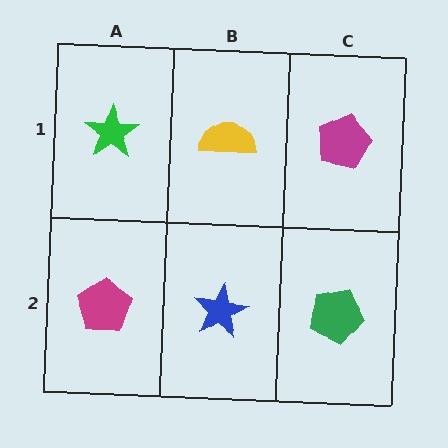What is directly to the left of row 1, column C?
A yellow semicircle.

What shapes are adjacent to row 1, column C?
A green pentagon (row 2, column C), a yellow semicircle (row 1, column B).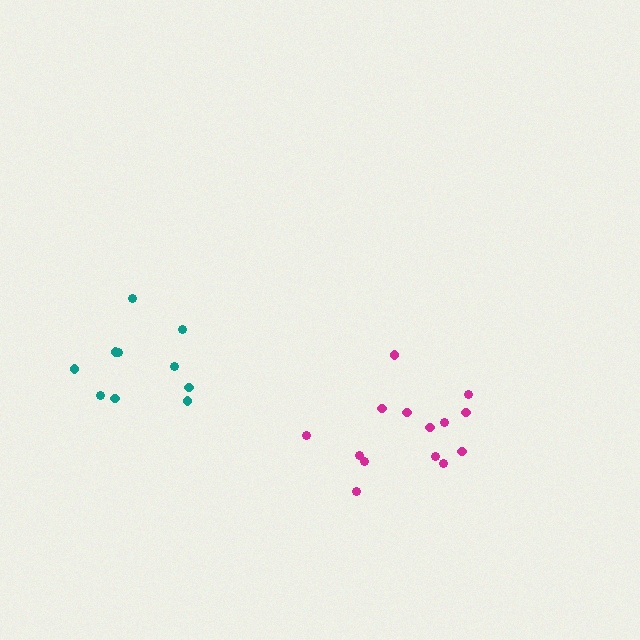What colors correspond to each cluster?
The clusters are colored: teal, magenta.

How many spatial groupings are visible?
There are 2 spatial groupings.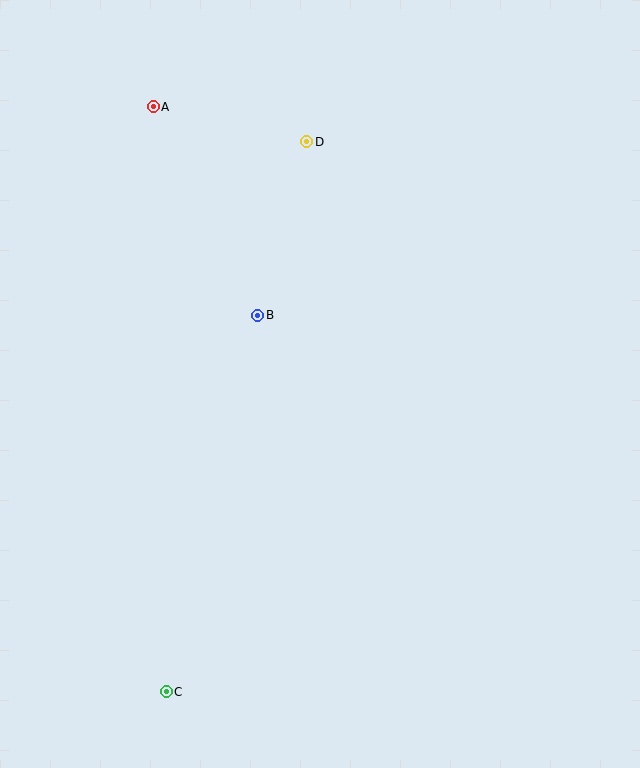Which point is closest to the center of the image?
Point B at (258, 315) is closest to the center.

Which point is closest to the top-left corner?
Point A is closest to the top-left corner.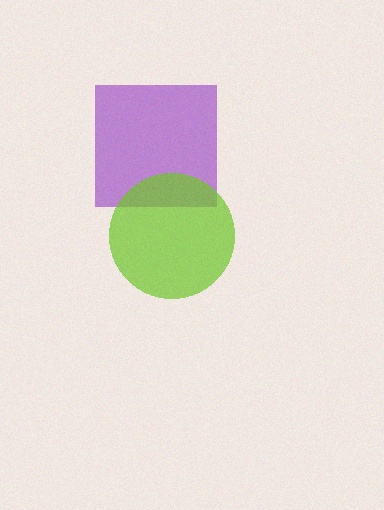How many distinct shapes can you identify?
There are 2 distinct shapes: a purple square, a lime circle.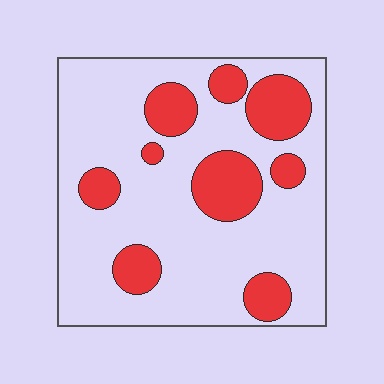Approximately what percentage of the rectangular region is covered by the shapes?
Approximately 25%.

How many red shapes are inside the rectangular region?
9.